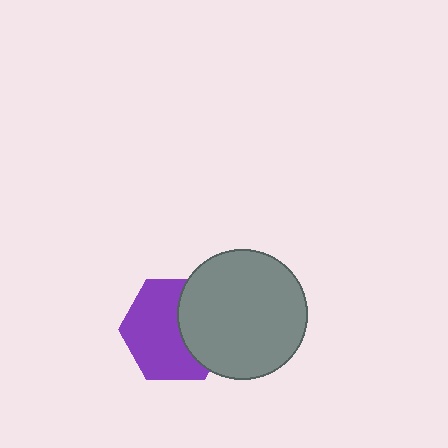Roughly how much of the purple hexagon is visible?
About half of it is visible (roughly 62%).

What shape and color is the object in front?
The object in front is a gray circle.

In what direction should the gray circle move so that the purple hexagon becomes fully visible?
The gray circle should move right. That is the shortest direction to clear the overlap and leave the purple hexagon fully visible.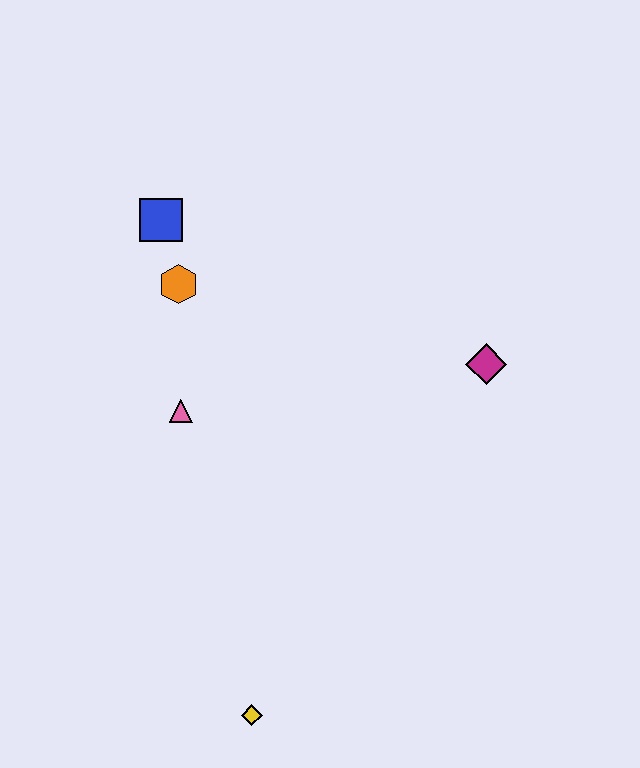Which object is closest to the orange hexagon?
The blue square is closest to the orange hexagon.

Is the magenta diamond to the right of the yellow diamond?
Yes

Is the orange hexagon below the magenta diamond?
No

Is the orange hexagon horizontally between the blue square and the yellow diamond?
Yes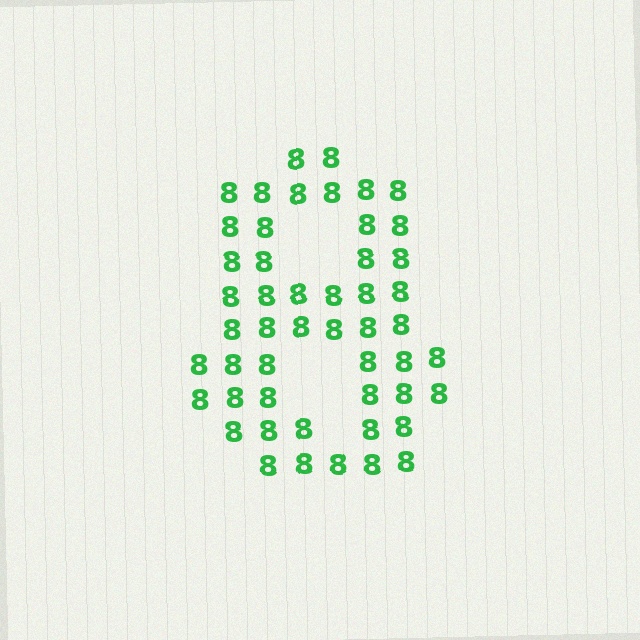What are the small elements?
The small elements are digit 8's.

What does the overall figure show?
The overall figure shows the digit 8.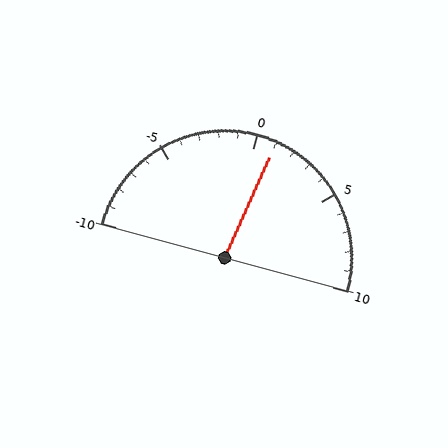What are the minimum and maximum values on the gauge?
The gauge ranges from -10 to 10.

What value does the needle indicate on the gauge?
The needle indicates approximately 1.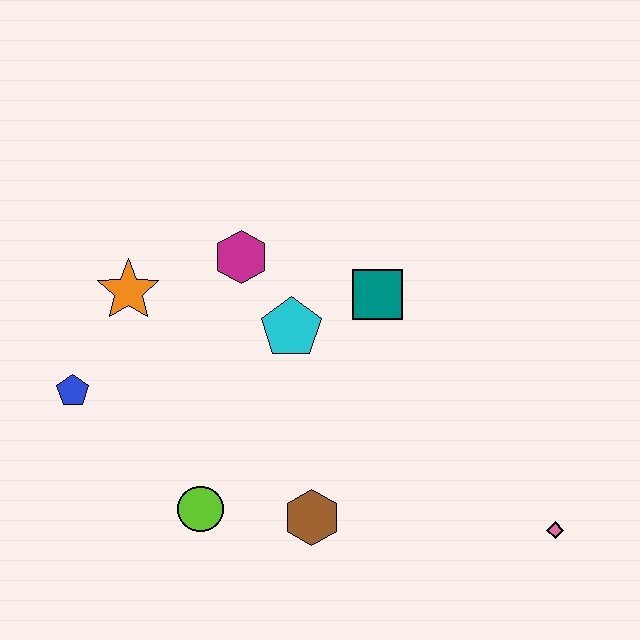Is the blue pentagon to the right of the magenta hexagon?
No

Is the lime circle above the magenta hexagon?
No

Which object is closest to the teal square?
The cyan pentagon is closest to the teal square.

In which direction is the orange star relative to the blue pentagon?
The orange star is above the blue pentagon.